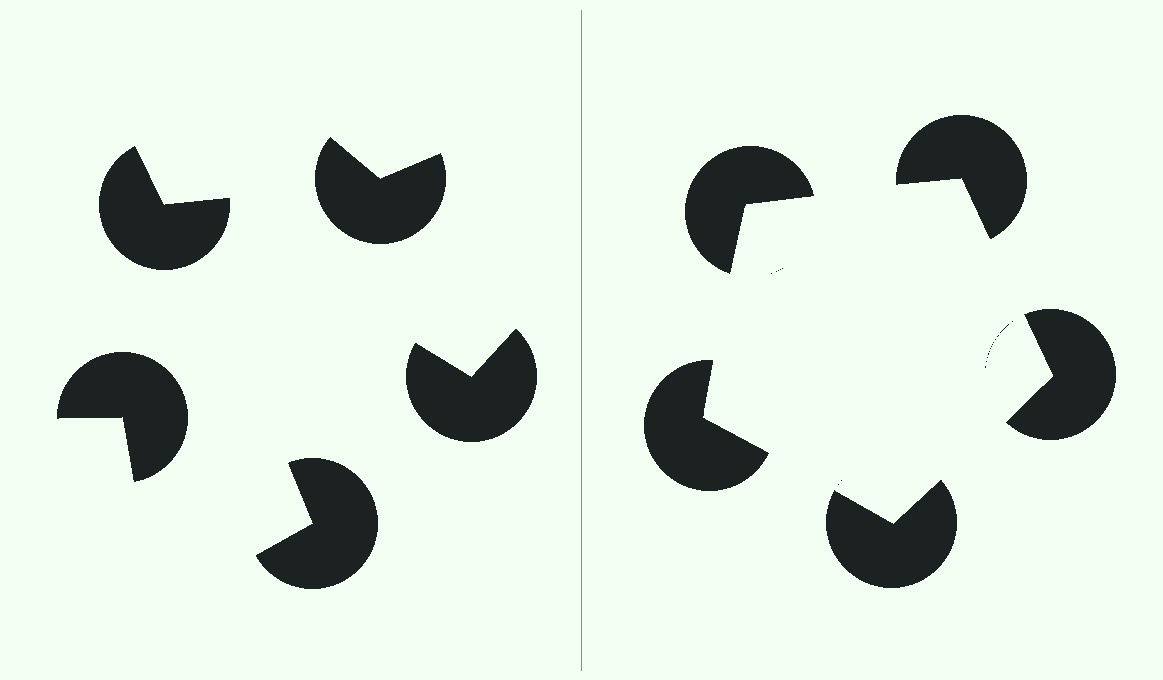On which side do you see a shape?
An illusory pentagon appears on the right side. On the left side the wedge cuts are rotated, so no coherent shape forms.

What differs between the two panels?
The pac-man discs are positioned identically on both sides; only the wedge orientations differ. On the right they align to a pentagon; on the left they are misaligned.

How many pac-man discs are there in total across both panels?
10 — 5 on each side.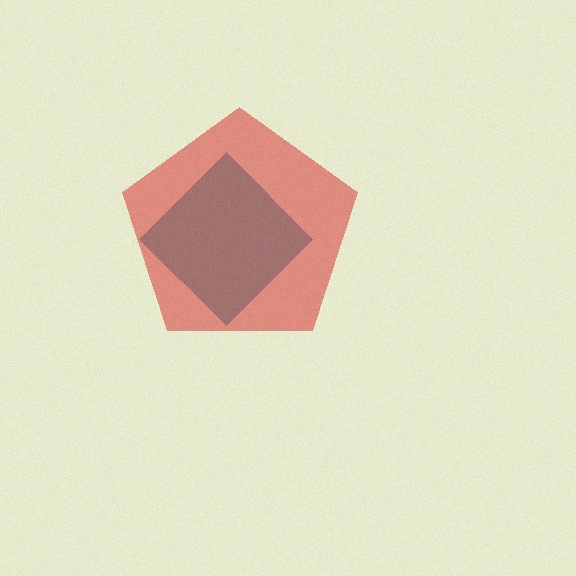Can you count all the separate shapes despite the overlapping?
Yes, there are 2 separate shapes.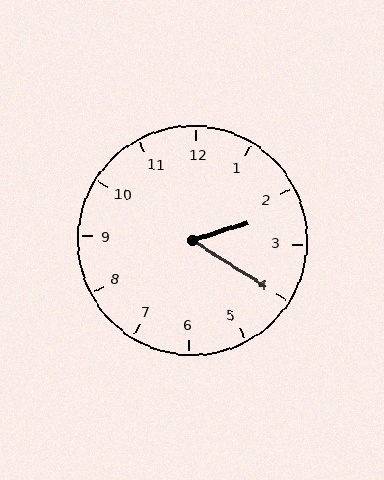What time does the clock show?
2:20.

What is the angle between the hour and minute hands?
Approximately 50 degrees.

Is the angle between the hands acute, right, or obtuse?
It is acute.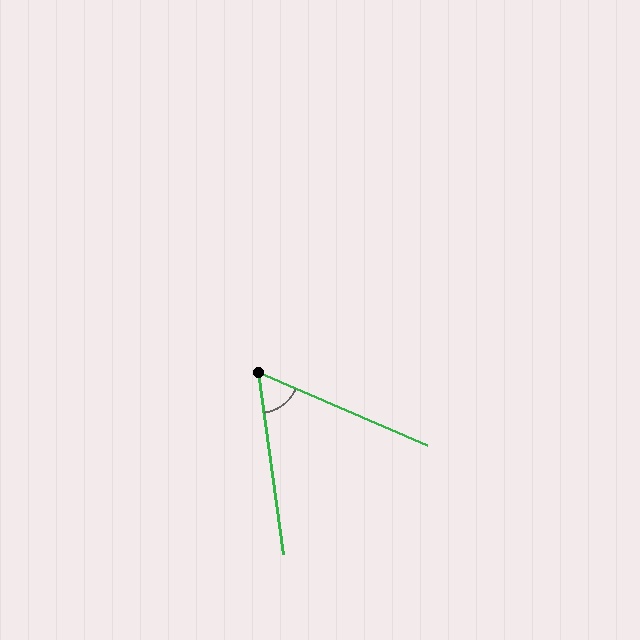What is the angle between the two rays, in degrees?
Approximately 59 degrees.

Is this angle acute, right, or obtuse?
It is acute.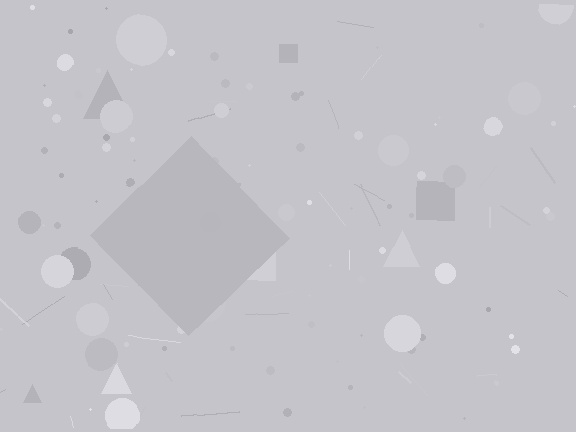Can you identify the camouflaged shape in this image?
The camouflaged shape is a diamond.